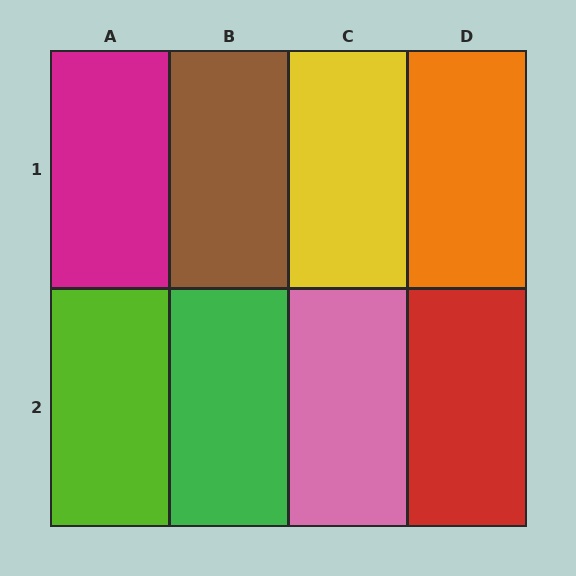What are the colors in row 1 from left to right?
Magenta, brown, yellow, orange.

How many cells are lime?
1 cell is lime.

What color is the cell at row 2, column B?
Green.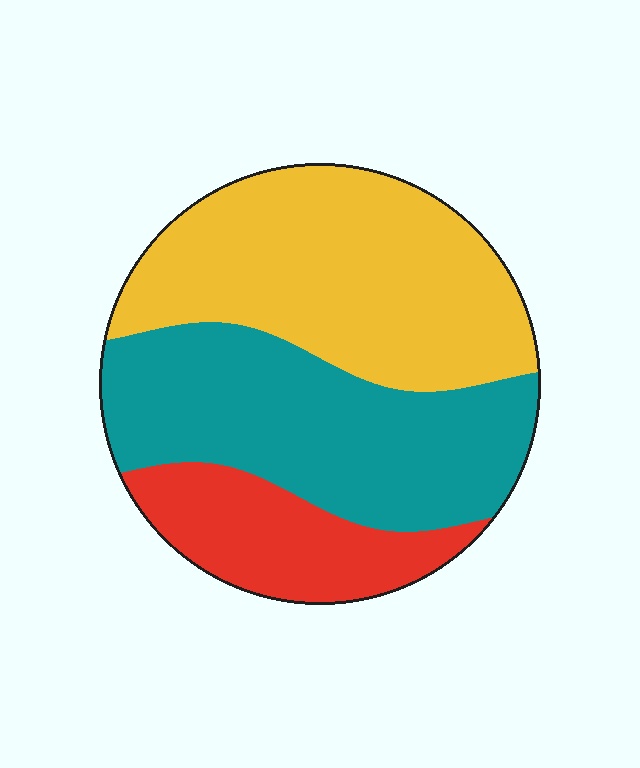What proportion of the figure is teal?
Teal covers 39% of the figure.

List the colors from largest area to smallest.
From largest to smallest: yellow, teal, red.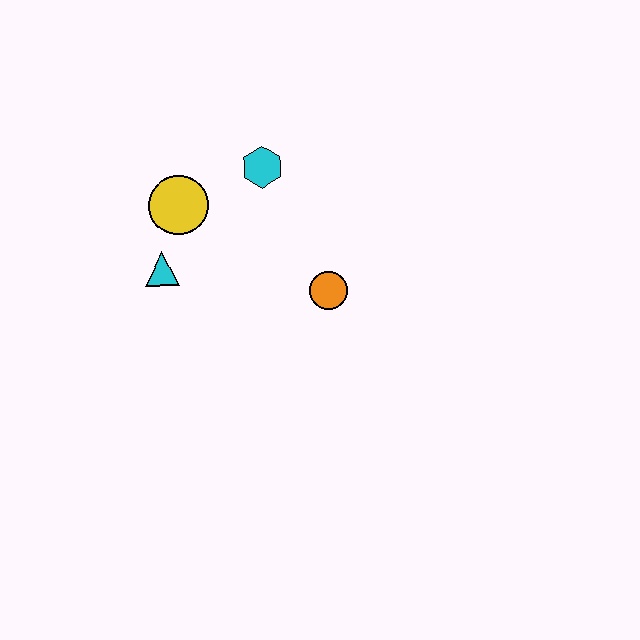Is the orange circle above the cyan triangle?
No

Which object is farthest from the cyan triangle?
The orange circle is farthest from the cyan triangle.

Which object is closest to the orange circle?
The cyan hexagon is closest to the orange circle.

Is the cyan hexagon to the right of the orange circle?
No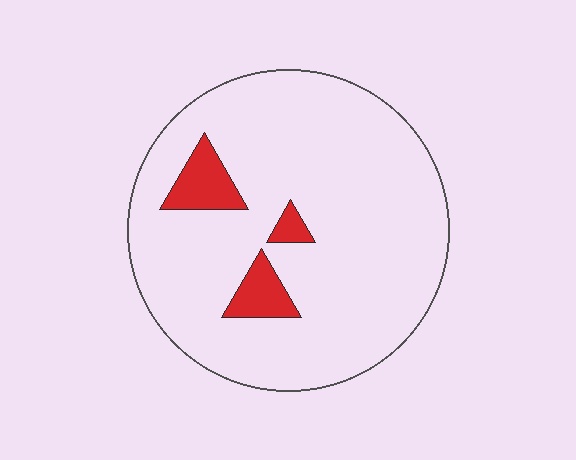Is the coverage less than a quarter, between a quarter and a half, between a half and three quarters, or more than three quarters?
Less than a quarter.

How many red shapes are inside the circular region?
3.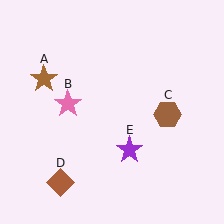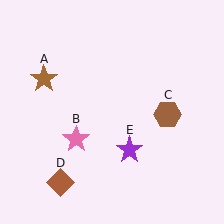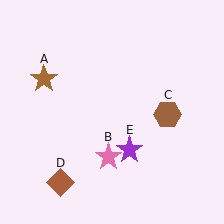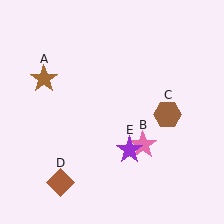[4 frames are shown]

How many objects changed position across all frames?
1 object changed position: pink star (object B).